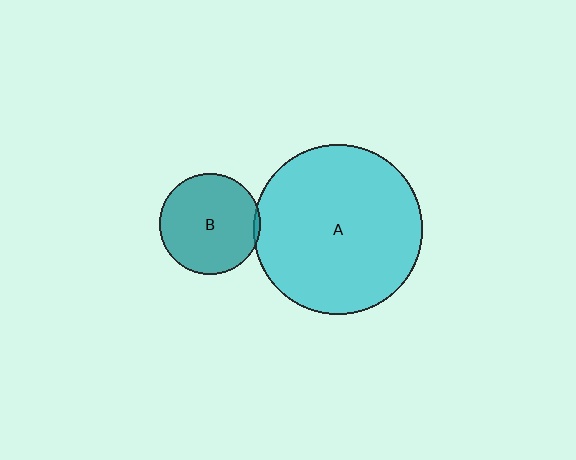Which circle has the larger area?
Circle A (cyan).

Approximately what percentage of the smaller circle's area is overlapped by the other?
Approximately 5%.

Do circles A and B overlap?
Yes.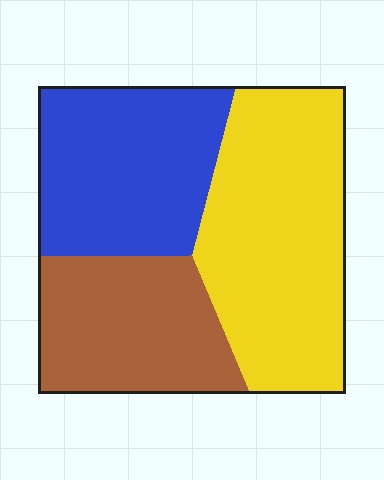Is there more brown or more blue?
Blue.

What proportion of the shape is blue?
Blue covers about 30% of the shape.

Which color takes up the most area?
Yellow, at roughly 40%.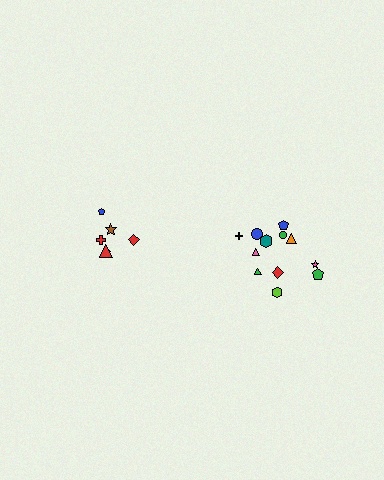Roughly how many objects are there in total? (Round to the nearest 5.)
Roughly 20 objects in total.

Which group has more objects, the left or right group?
The right group.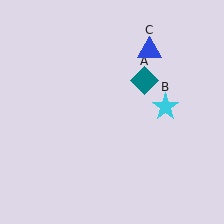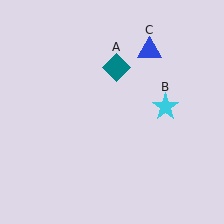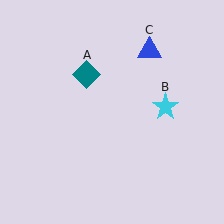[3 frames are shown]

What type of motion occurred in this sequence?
The teal diamond (object A) rotated counterclockwise around the center of the scene.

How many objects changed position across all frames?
1 object changed position: teal diamond (object A).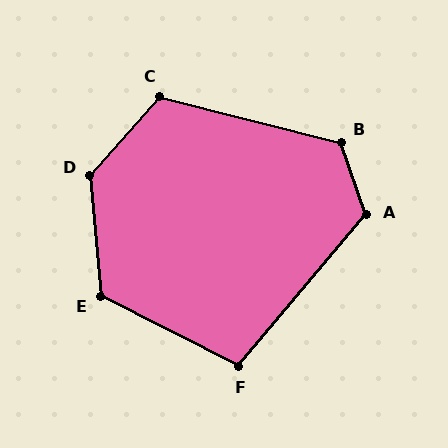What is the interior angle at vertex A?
Approximately 120 degrees (obtuse).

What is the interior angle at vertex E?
Approximately 122 degrees (obtuse).